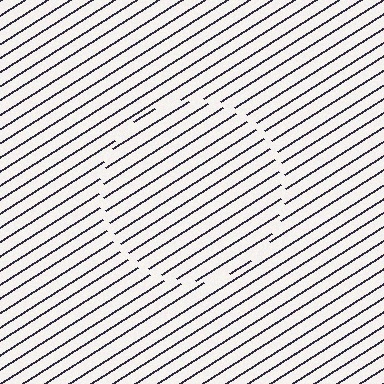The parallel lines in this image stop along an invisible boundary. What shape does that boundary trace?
An illusory circle. The interior of the shape contains the same grating, shifted by half a period — the contour is defined by the phase discontinuity where line-ends from the inner and outer gratings abut.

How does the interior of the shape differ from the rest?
The interior of the shape contains the same grating, shifted by half a period — the contour is defined by the phase discontinuity where line-ends from the inner and outer gratings abut.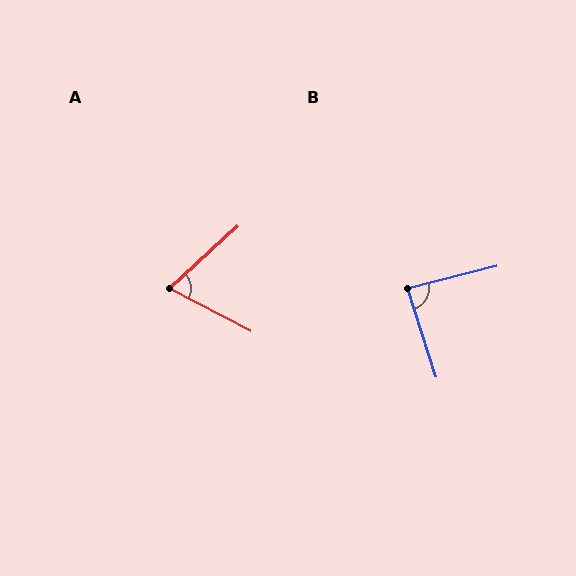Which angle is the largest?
B, at approximately 86 degrees.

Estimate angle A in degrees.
Approximately 70 degrees.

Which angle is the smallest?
A, at approximately 70 degrees.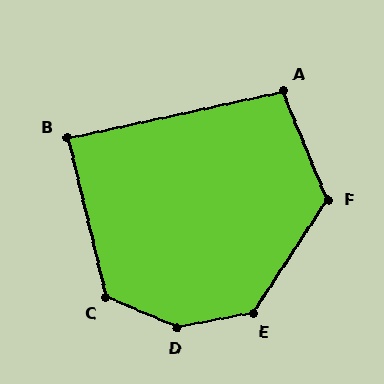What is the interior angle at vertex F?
Approximately 125 degrees (obtuse).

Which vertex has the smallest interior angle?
B, at approximately 89 degrees.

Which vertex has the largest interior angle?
D, at approximately 147 degrees.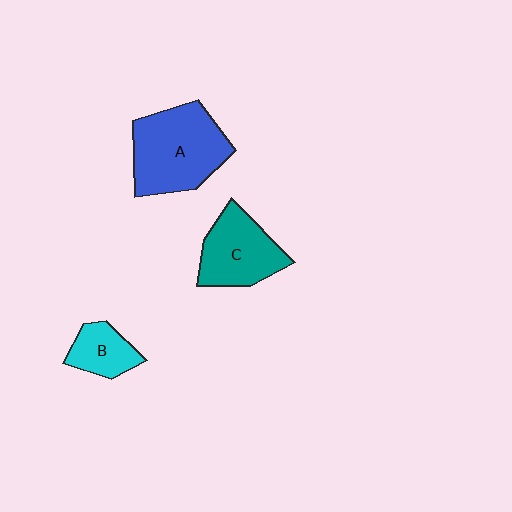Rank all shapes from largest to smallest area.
From largest to smallest: A (blue), C (teal), B (cyan).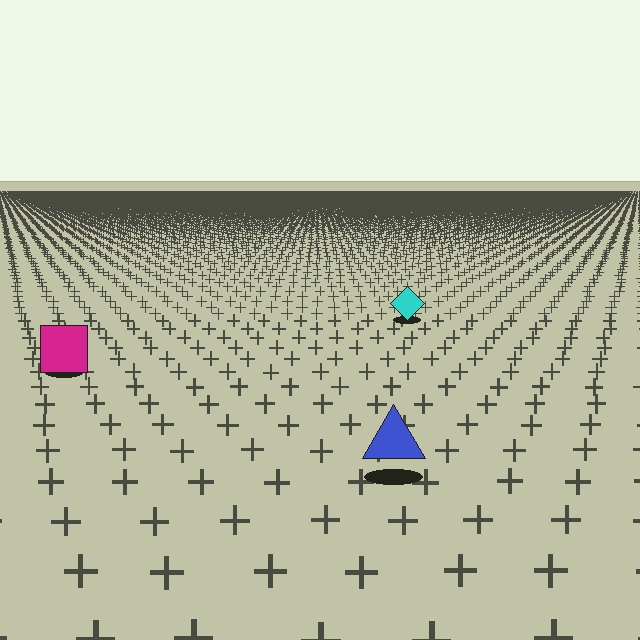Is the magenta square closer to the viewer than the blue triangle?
No. The blue triangle is closer — you can tell from the texture gradient: the ground texture is coarser near it.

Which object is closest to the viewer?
The blue triangle is closest. The texture marks near it are larger and more spread out.